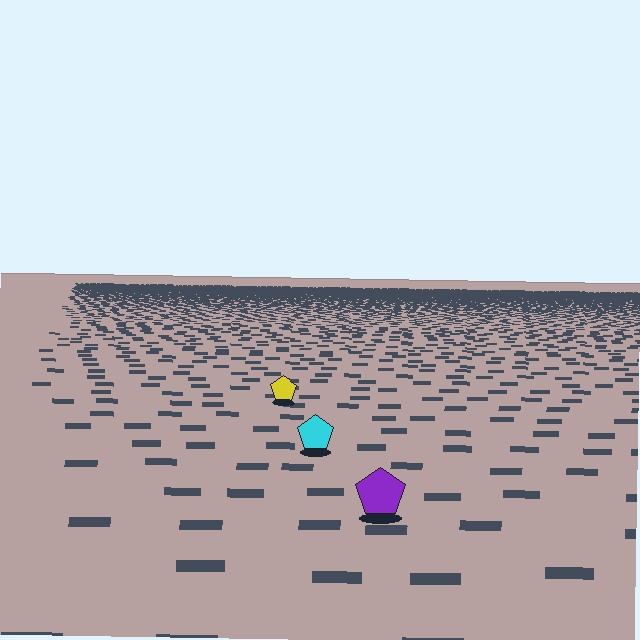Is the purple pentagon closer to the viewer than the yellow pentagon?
Yes. The purple pentagon is closer — you can tell from the texture gradient: the ground texture is coarser near it.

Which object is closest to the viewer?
The purple pentagon is closest. The texture marks near it are larger and more spread out.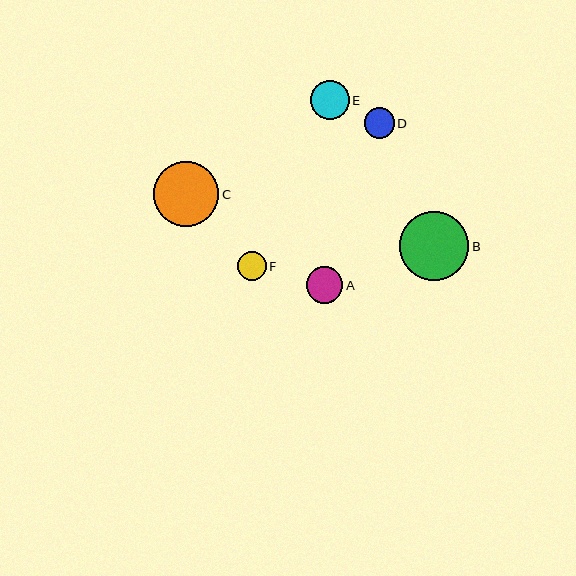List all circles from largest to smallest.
From largest to smallest: B, C, E, A, D, F.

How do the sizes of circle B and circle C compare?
Circle B and circle C are approximately the same size.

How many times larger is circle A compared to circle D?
Circle A is approximately 1.2 times the size of circle D.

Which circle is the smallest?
Circle F is the smallest with a size of approximately 29 pixels.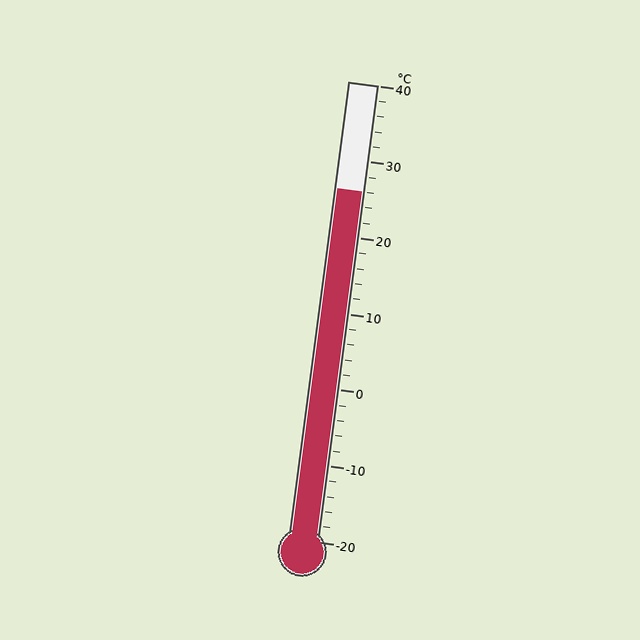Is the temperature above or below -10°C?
The temperature is above -10°C.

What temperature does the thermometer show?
The thermometer shows approximately 26°C.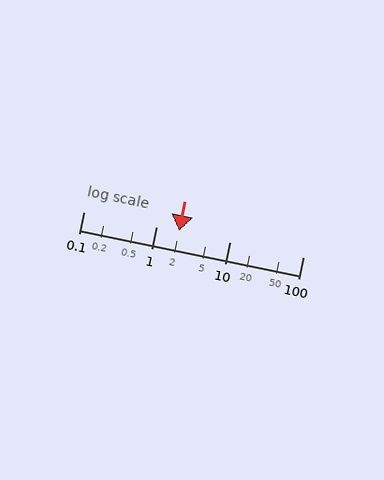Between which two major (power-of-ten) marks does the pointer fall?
The pointer is between 1 and 10.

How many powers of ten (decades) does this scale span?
The scale spans 3 decades, from 0.1 to 100.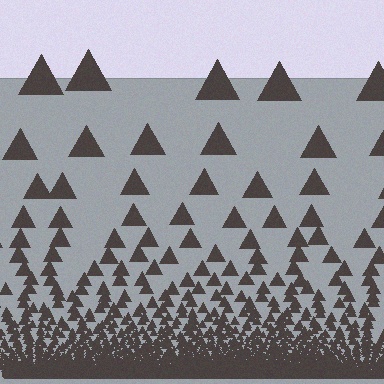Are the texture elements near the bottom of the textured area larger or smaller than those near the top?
Smaller. The gradient is inverted — elements near the bottom are smaller and denser.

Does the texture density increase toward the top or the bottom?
Density increases toward the bottom.